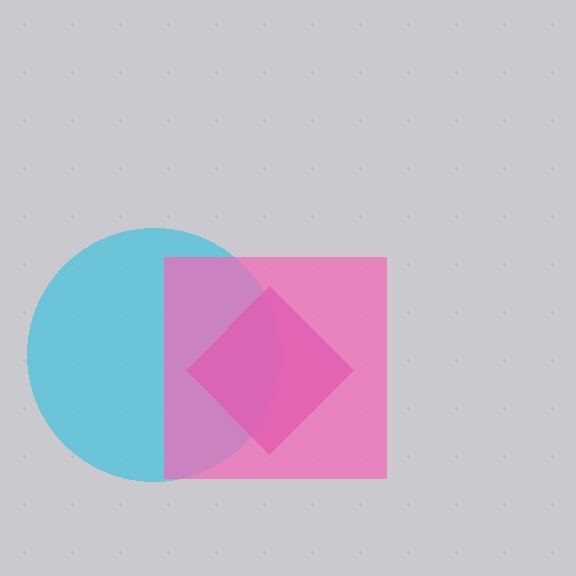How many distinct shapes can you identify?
There are 3 distinct shapes: a cyan circle, a magenta diamond, a pink square.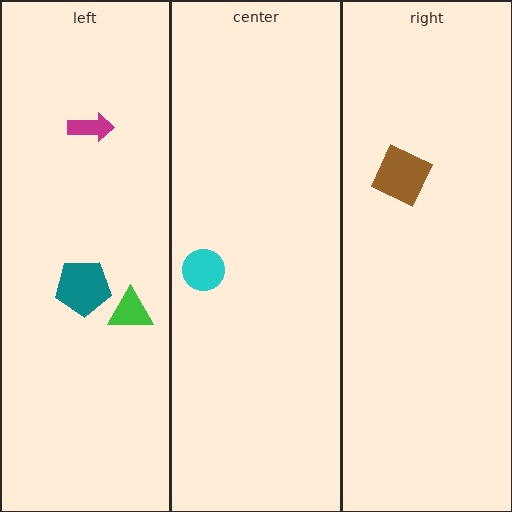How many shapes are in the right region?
1.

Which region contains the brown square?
The right region.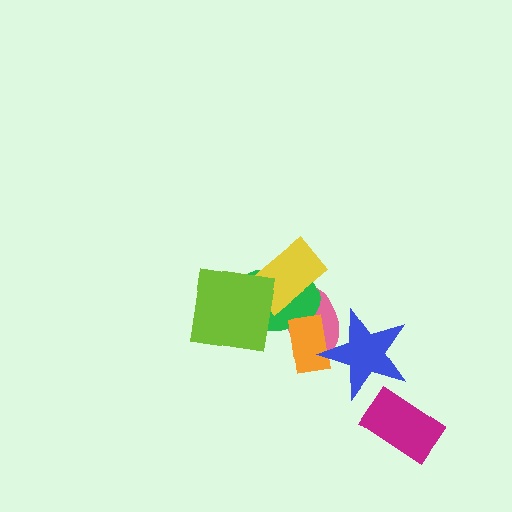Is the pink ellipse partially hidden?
Yes, it is partially covered by another shape.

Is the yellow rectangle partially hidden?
Yes, it is partially covered by another shape.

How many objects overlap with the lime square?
2 objects overlap with the lime square.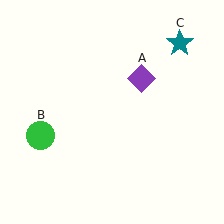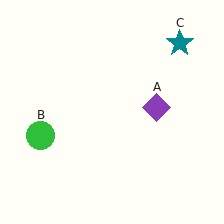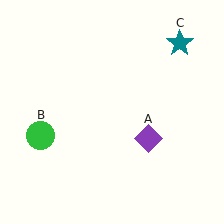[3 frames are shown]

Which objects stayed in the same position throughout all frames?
Green circle (object B) and teal star (object C) remained stationary.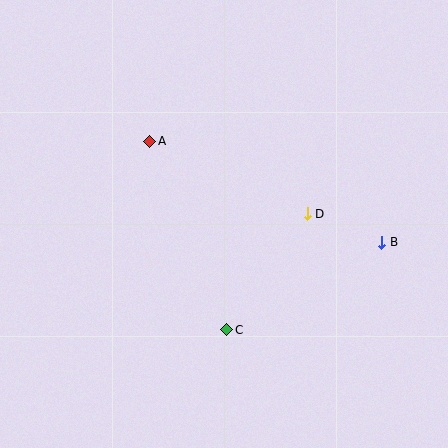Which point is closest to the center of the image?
Point D at (307, 214) is closest to the center.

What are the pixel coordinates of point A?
Point A is at (150, 141).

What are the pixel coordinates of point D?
Point D is at (307, 214).